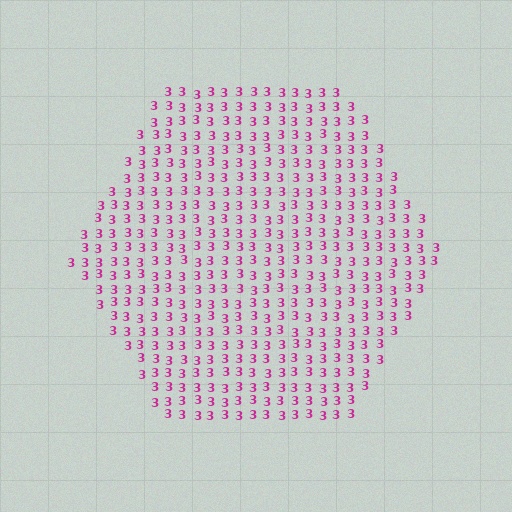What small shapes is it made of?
It is made of small digit 3's.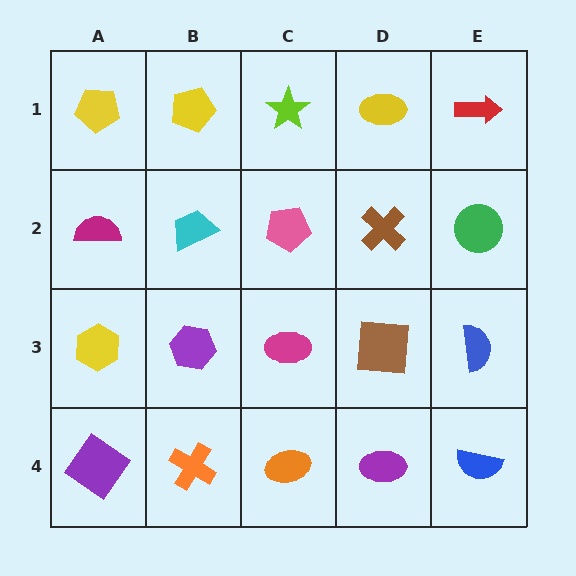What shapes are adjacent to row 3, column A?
A magenta semicircle (row 2, column A), a purple diamond (row 4, column A), a purple hexagon (row 3, column B).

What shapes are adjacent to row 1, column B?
A cyan trapezoid (row 2, column B), a yellow pentagon (row 1, column A), a lime star (row 1, column C).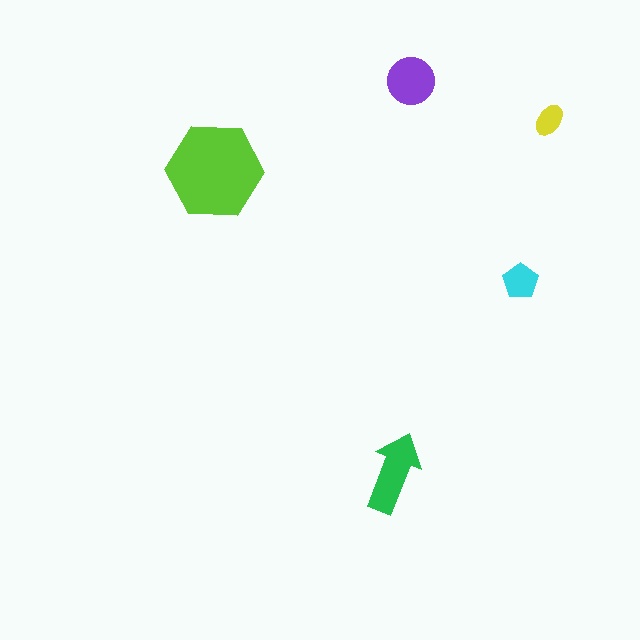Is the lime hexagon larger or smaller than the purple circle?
Larger.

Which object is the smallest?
The yellow ellipse.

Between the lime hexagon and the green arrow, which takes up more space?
The lime hexagon.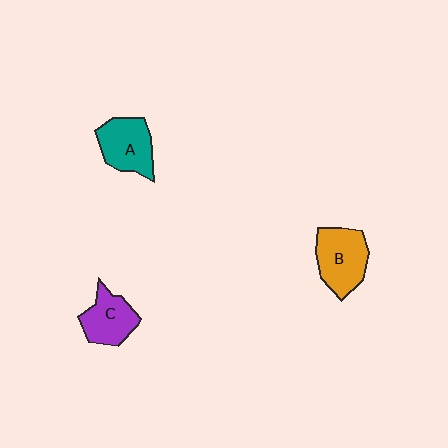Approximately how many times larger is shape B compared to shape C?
Approximately 1.3 times.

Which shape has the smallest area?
Shape C (purple).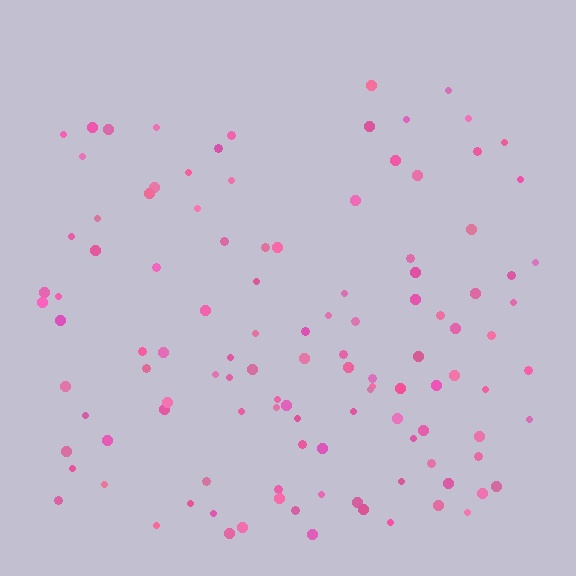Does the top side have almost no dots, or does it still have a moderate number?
Still a moderate number, just noticeably fewer than the bottom.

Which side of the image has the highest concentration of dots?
The bottom.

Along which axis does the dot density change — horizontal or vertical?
Vertical.